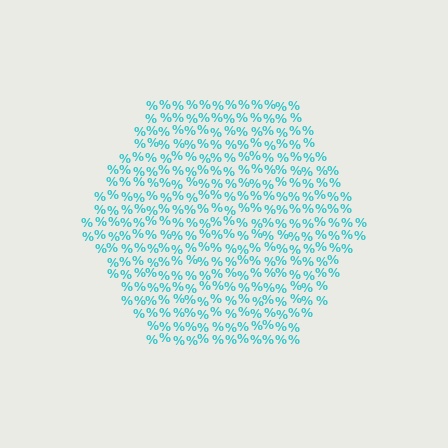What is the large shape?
The large shape is a hexagon.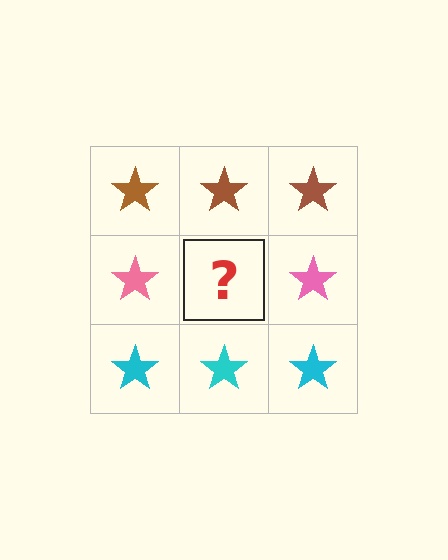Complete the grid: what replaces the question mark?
The question mark should be replaced with a pink star.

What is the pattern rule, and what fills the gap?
The rule is that each row has a consistent color. The gap should be filled with a pink star.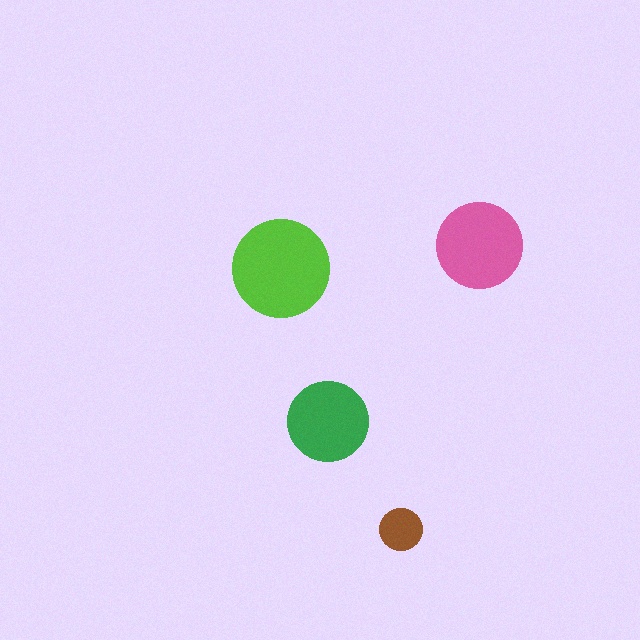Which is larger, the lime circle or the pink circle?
The lime one.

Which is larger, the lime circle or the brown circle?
The lime one.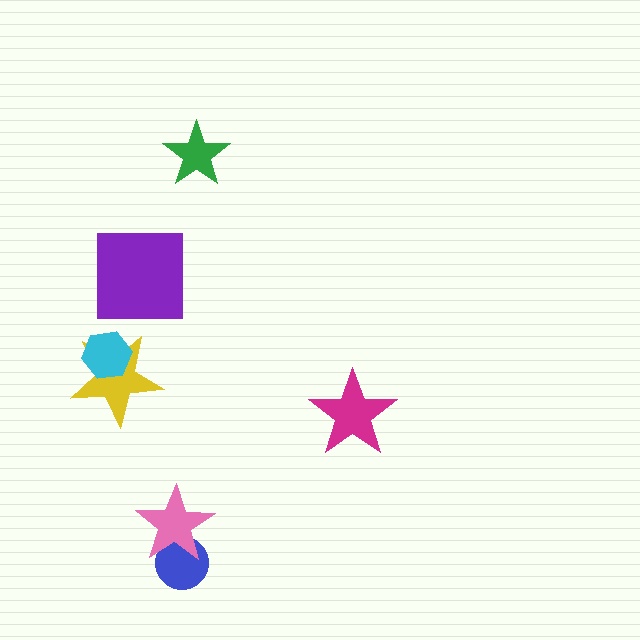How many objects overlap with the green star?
0 objects overlap with the green star.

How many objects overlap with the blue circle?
1 object overlaps with the blue circle.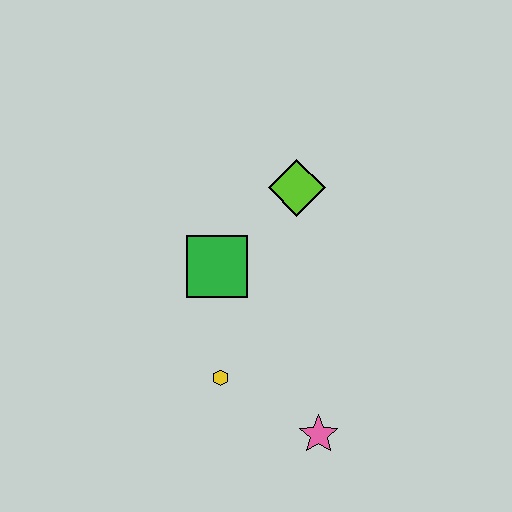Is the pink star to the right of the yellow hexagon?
Yes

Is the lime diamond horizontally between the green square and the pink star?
Yes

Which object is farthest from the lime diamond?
The pink star is farthest from the lime diamond.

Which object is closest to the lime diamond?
The green square is closest to the lime diamond.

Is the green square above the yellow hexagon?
Yes